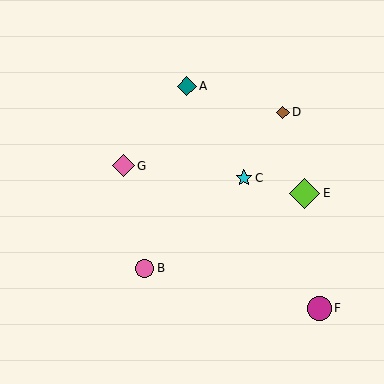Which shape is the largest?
The lime diamond (labeled E) is the largest.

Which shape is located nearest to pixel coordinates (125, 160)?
The pink diamond (labeled G) at (123, 166) is nearest to that location.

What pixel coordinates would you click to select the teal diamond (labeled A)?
Click at (187, 86) to select the teal diamond A.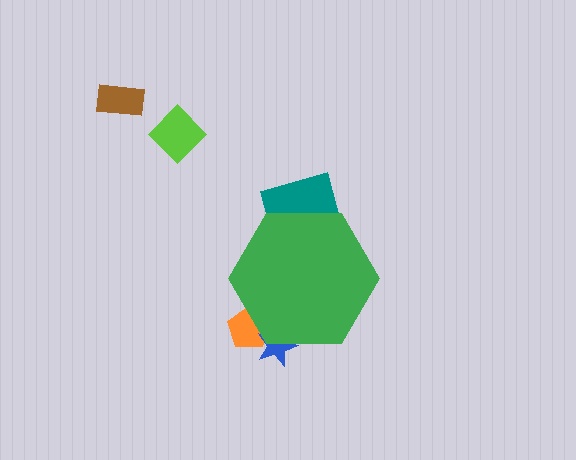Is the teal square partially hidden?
Yes, the teal square is partially hidden behind the green hexagon.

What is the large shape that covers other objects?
A green hexagon.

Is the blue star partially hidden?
Yes, the blue star is partially hidden behind the green hexagon.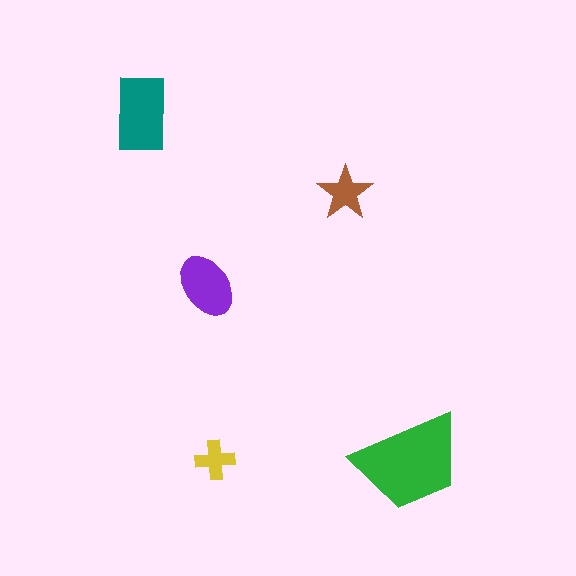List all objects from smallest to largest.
The yellow cross, the brown star, the purple ellipse, the teal rectangle, the green trapezoid.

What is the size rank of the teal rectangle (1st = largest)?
2nd.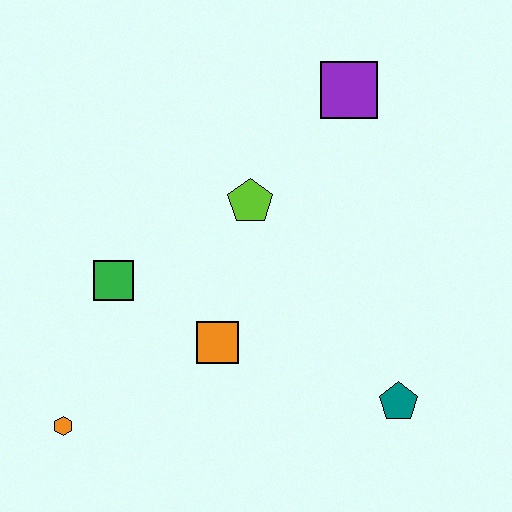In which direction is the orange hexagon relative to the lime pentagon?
The orange hexagon is below the lime pentagon.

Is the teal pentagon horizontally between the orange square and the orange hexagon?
No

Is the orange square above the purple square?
No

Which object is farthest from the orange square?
The purple square is farthest from the orange square.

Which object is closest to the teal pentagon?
The orange square is closest to the teal pentagon.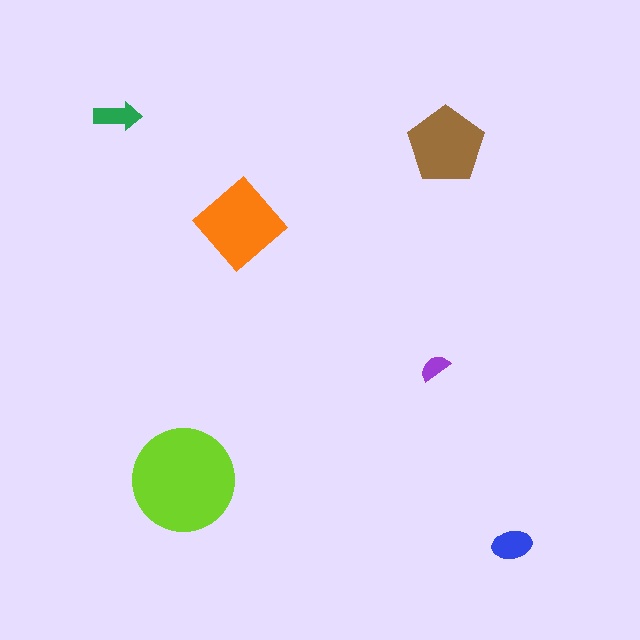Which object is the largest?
The lime circle.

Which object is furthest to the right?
The blue ellipse is rightmost.